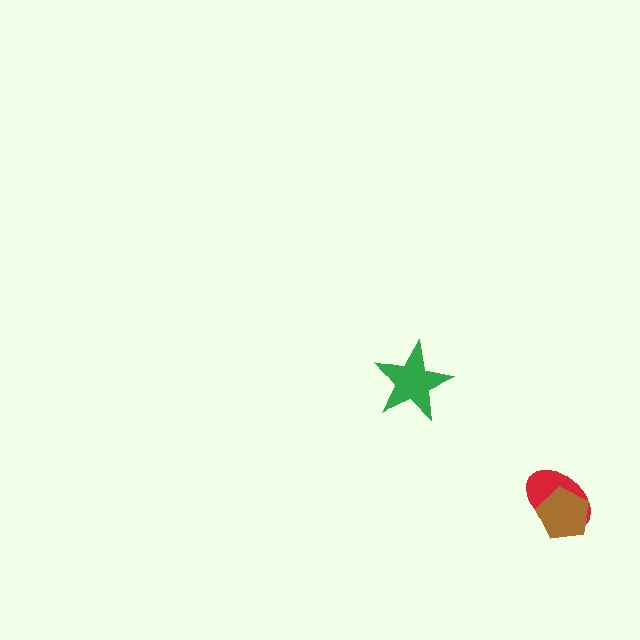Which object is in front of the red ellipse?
The brown pentagon is in front of the red ellipse.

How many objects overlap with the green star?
0 objects overlap with the green star.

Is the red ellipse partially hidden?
Yes, it is partially covered by another shape.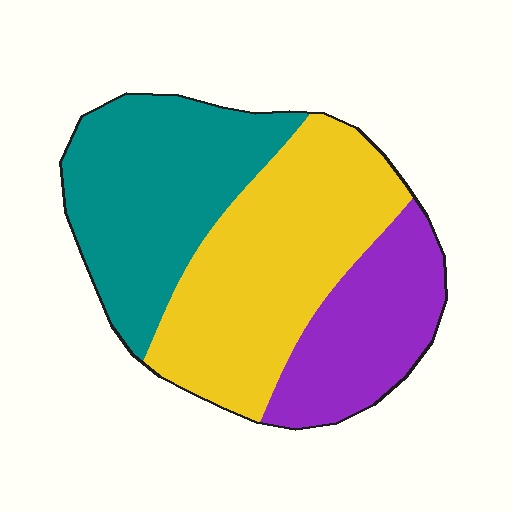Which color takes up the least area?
Purple, at roughly 25%.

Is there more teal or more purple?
Teal.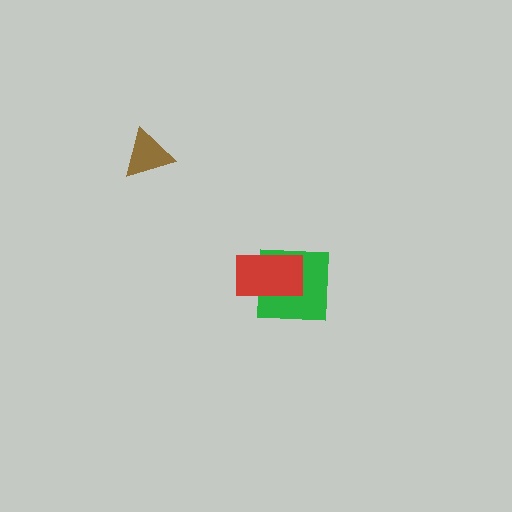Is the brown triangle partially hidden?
No, no other shape covers it.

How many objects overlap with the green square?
1 object overlaps with the green square.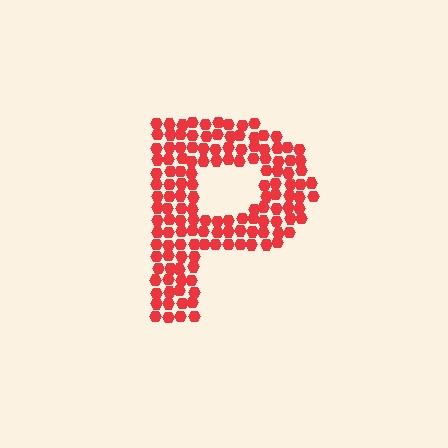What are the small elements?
The small elements are hexagons.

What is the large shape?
The large shape is the letter P.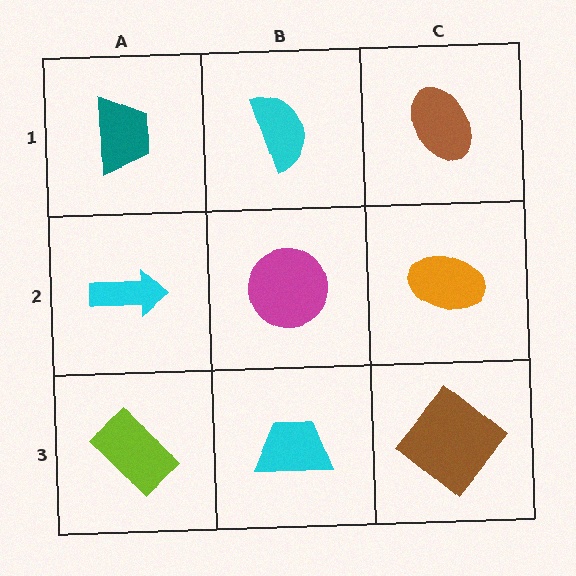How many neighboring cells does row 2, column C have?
3.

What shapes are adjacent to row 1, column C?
An orange ellipse (row 2, column C), a cyan semicircle (row 1, column B).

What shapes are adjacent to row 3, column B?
A magenta circle (row 2, column B), a lime rectangle (row 3, column A), a brown diamond (row 3, column C).